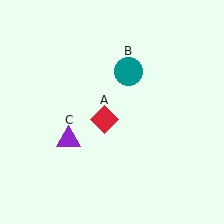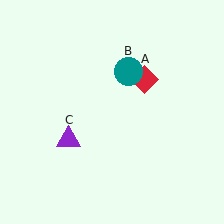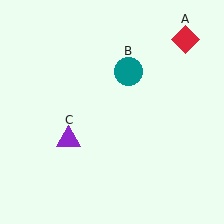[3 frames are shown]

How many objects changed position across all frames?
1 object changed position: red diamond (object A).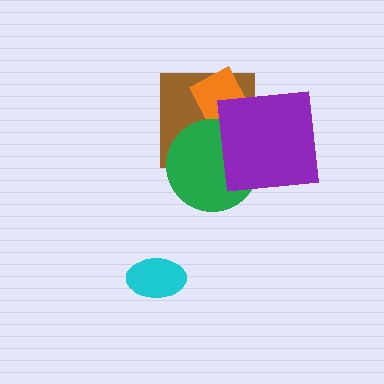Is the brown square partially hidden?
Yes, it is partially covered by another shape.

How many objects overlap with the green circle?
3 objects overlap with the green circle.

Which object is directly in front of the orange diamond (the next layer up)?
The green circle is directly in front of the orange diamond.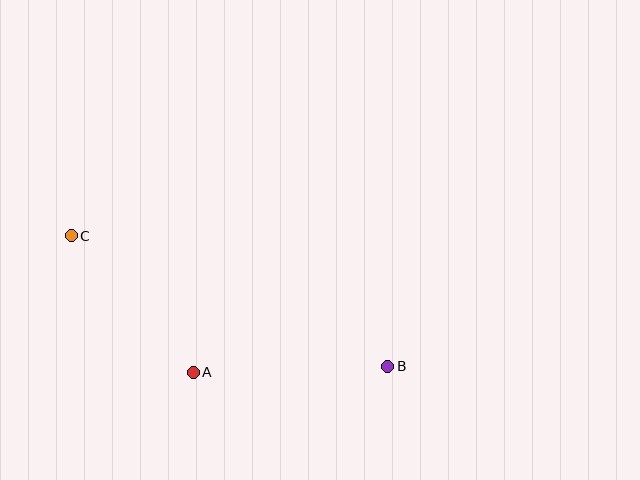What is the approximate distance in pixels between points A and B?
The distance between A and B is approximately 195 pixels.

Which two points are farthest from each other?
Points B and C are farthest from each other.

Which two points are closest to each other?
Points A and C are closest to each other.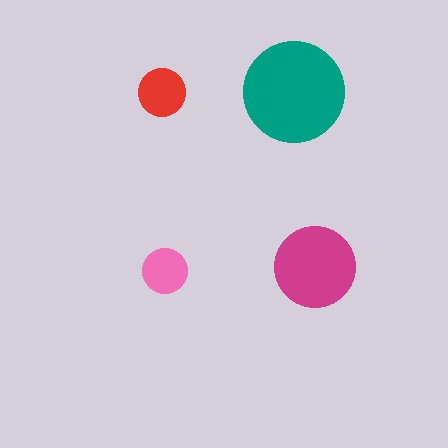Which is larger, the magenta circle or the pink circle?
The magenta one.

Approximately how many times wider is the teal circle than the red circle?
About 2 times wider.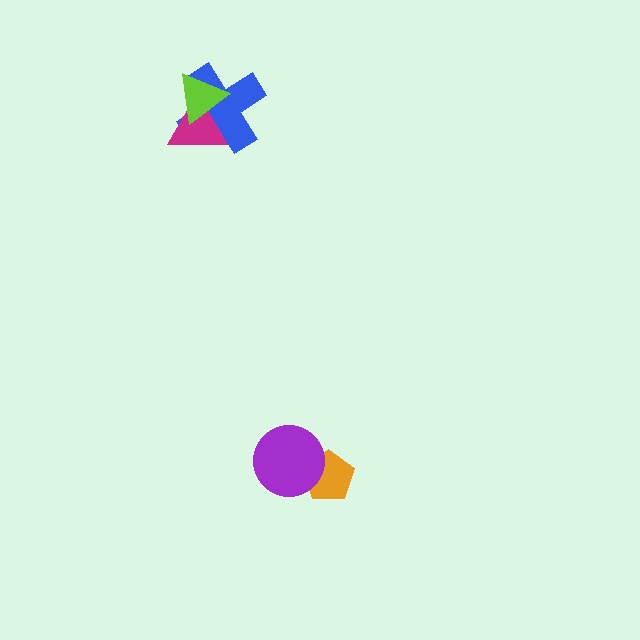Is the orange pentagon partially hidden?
Yes, it is partially covered by another shape.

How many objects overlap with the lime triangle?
2 objects overlap with the lime triangle.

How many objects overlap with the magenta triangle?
2 objects overlap with the magenta triangle.